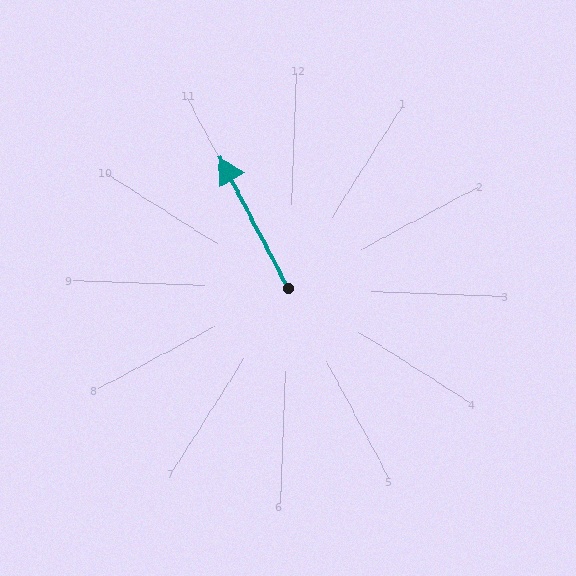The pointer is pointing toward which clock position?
Roughly 11 o'clock.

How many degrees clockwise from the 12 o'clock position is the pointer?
Approximately 330 degrees.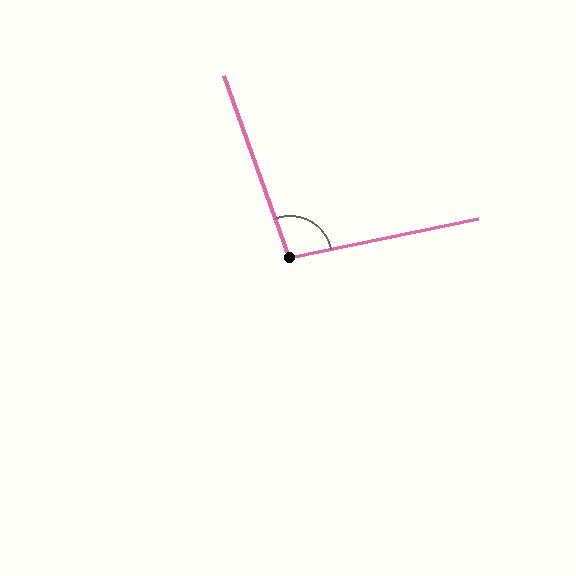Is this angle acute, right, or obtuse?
It is obtuse.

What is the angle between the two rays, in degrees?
Approximately 98 degrees.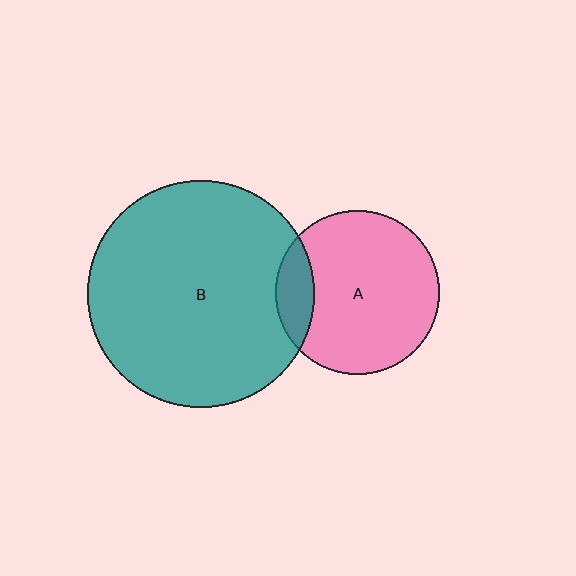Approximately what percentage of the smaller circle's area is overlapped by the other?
Approximately 15%.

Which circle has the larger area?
Circle B (teal).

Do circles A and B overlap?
Yes.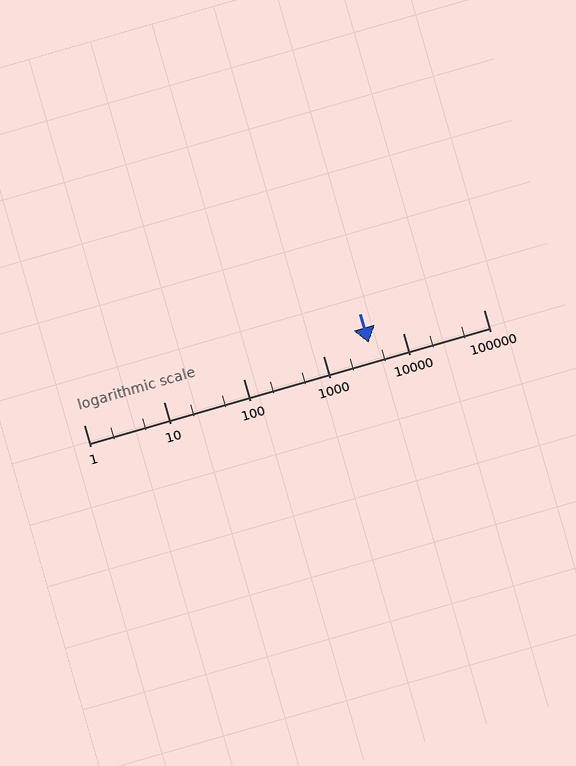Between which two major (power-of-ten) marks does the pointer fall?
The pointer is between 1000 and 10000.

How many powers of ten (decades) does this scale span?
The scale spans 5 decades, from 1 to 100000.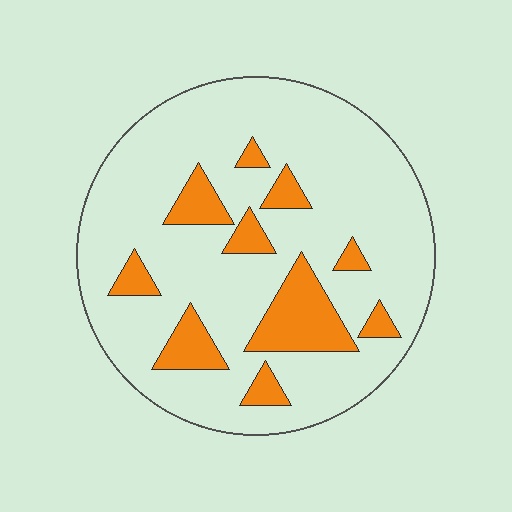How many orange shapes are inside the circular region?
10.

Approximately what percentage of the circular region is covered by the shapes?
Approximately 20%.